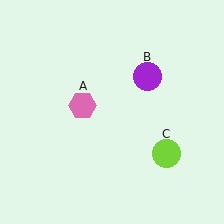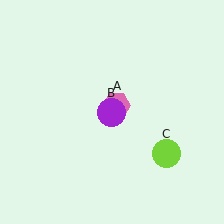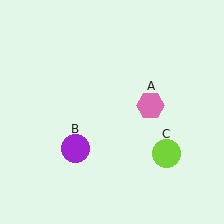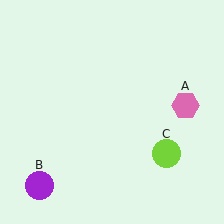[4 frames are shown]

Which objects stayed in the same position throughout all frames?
Lime circle (object C) remained stationary.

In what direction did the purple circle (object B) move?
The purple circle (object B) moved down and to the left.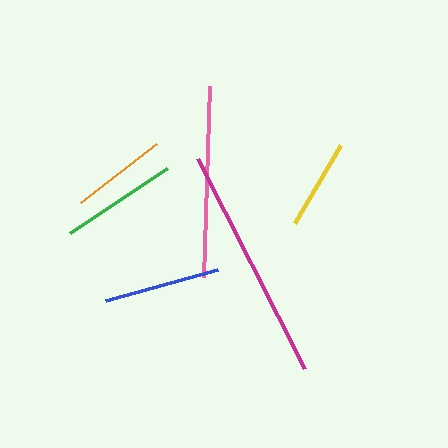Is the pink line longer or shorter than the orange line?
The pink line is longer than the orange line.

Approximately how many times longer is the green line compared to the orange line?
The green line is approximately 1.2 times the length of the orange line.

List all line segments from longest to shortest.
From longest to shortest: magenta, pink, green, blue, orange, yellow.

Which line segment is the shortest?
The yellow line is the shortest at approximately 90 pixels.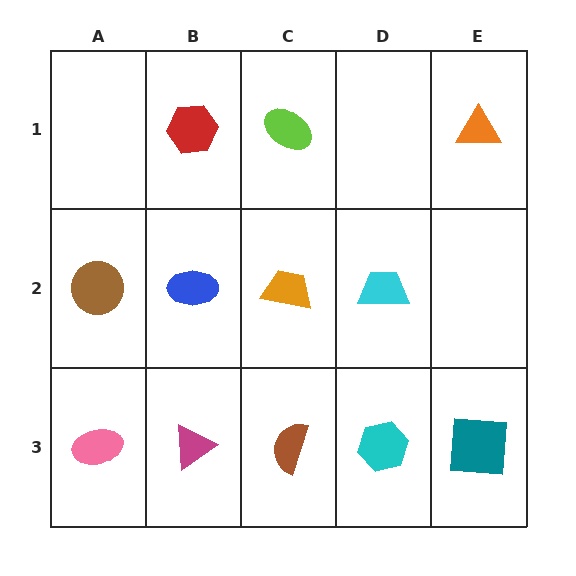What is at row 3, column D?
A cyan hexagon.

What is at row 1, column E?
An orange triangle.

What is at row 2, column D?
A cyan trapezoid.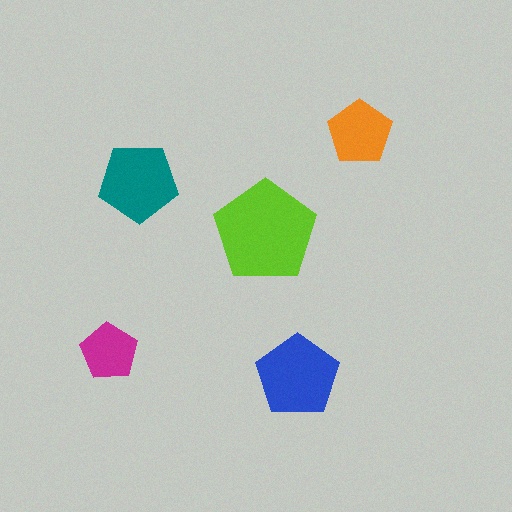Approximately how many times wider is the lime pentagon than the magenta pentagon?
About 2 times wider.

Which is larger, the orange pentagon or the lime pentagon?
The lime one.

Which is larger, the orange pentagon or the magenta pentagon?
The orange one.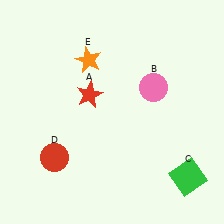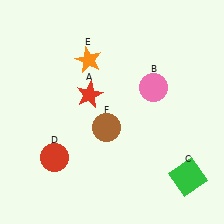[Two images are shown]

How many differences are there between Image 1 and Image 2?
There is 1 difference between the two images.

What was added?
A brown circle (F) was added in Image 2.